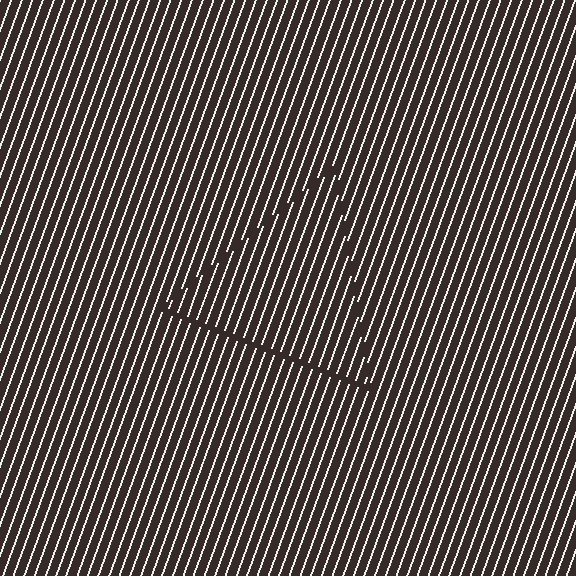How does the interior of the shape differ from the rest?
The interior of the shape contains the same grating, shifted by half a period — the contour is defined by the phase discontinuity where line-ends from the inner and outer gratings abut.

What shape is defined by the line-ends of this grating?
An illusory triangle. The interior of the shape contains the same grating, shifted by half a period — the contour is defined by the phase discontinuity where line-ends from the inner and outer gratings abut.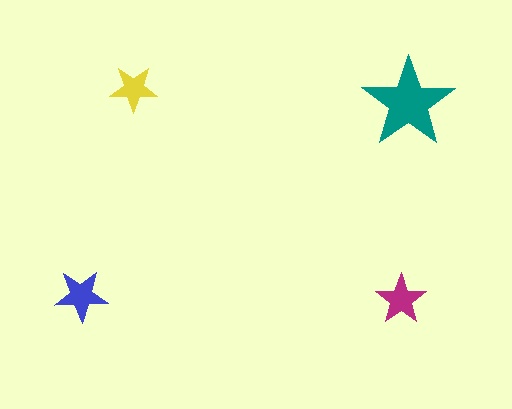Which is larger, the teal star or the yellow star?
The teal one.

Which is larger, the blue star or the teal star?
The teal one.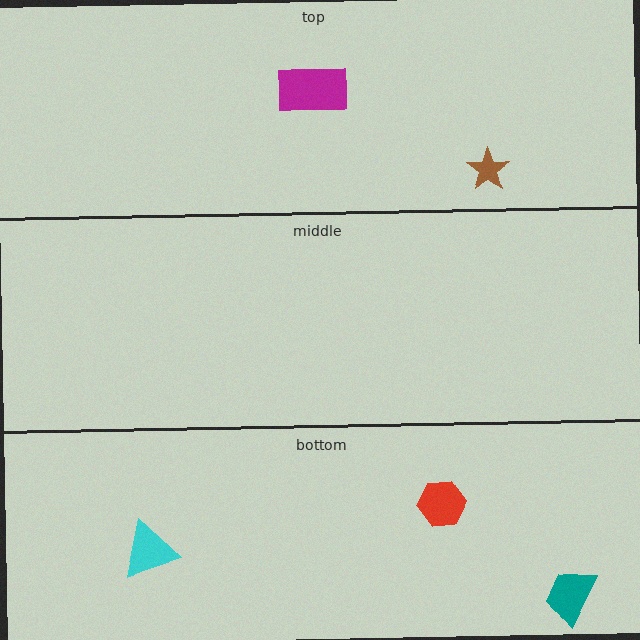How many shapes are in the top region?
2.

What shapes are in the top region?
The brown star, the magenta rectangle.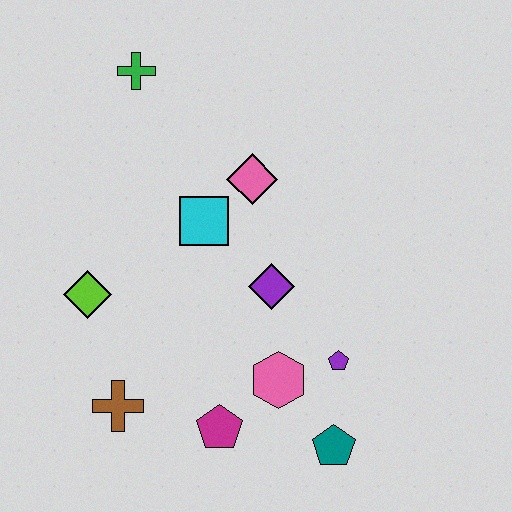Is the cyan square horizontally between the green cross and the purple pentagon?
Yes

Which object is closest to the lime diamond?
The brown cross is closest to the lime diamond.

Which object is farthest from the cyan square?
The teal pentagon is farthest from the cyan square.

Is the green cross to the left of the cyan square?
Yes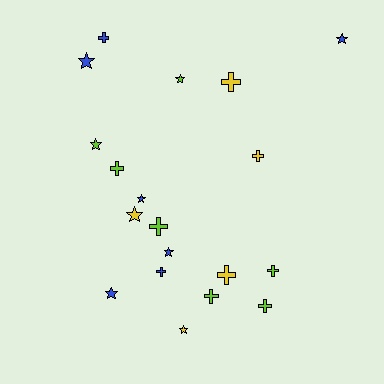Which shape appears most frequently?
Cross, with 10 objects.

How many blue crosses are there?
There are 2 blue crosses.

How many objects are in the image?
There are 19 objects.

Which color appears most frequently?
Lime, with 7 objects.